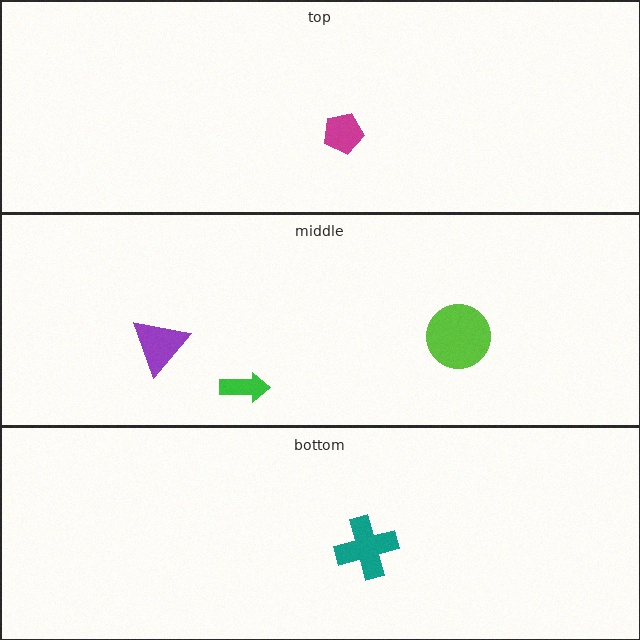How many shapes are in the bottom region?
1.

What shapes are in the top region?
The magenta pentagon.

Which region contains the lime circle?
The middle region.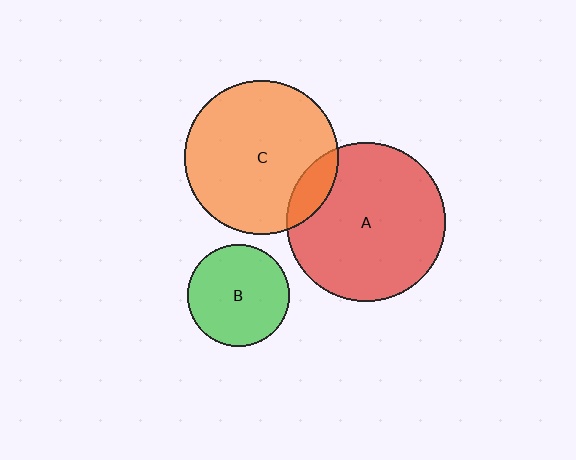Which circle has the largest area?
Circle A (red).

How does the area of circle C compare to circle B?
Approximately 2.3 times.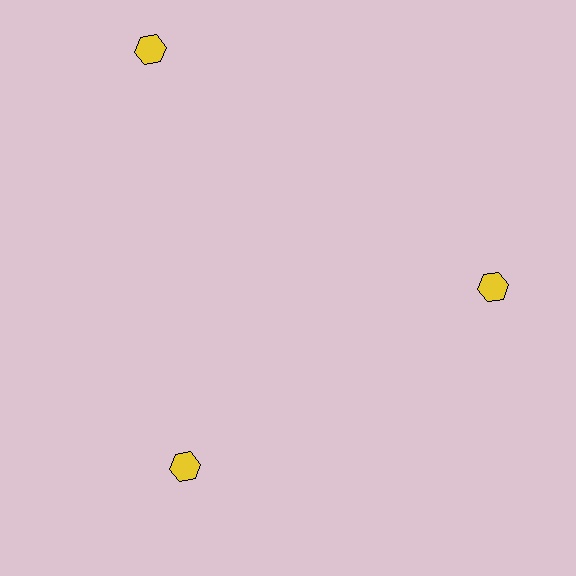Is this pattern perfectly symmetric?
No. The 3 yellow hexagons are arranged in a ring, but one element near the 11 o'clock position is pushed outward from the center, breaking the 3-fold rotational symmetry.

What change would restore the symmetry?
The symmetry would be restored by moving it inward, back onto the ring so that all 3 hexagons sit at equal angles and equal distance from the center.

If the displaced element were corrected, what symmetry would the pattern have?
It would have 3-fold rotational symmetry — the pattern would map onto itself every 120 degrees.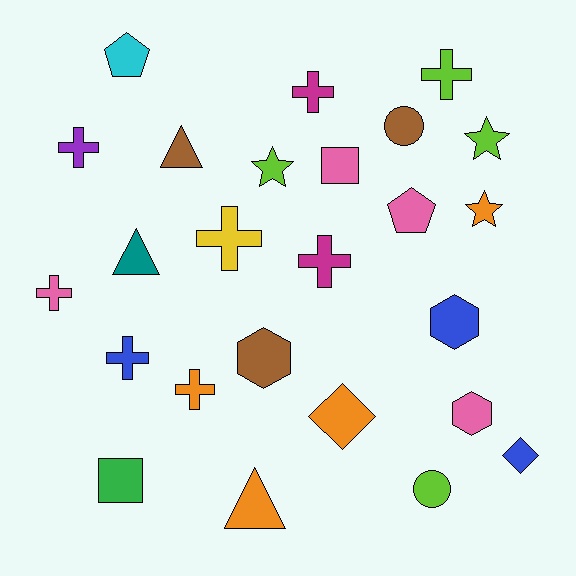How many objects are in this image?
There are 25 objects.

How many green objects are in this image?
There is 1 green object.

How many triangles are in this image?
There are 3 triangles.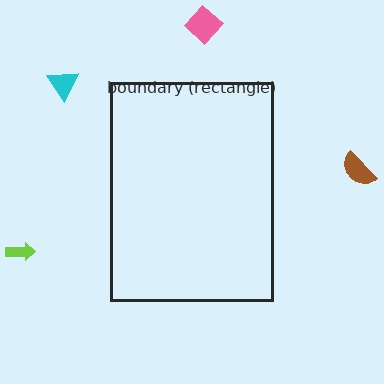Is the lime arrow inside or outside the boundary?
Outside.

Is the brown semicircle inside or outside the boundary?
Outside.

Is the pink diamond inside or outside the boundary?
Outside.